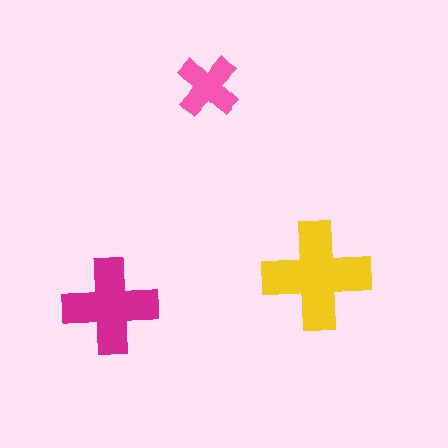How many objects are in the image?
There are 3 objects in the image.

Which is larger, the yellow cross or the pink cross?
The yellow one.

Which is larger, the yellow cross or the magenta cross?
The yellow one.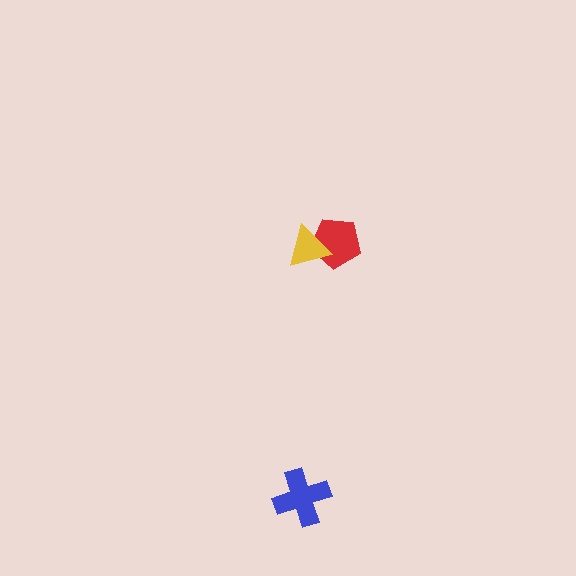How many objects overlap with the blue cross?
0 objects overlap with the blue cross.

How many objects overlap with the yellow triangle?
1 object overlaps with the yellow triangle.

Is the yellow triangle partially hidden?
No, no other shape covers it.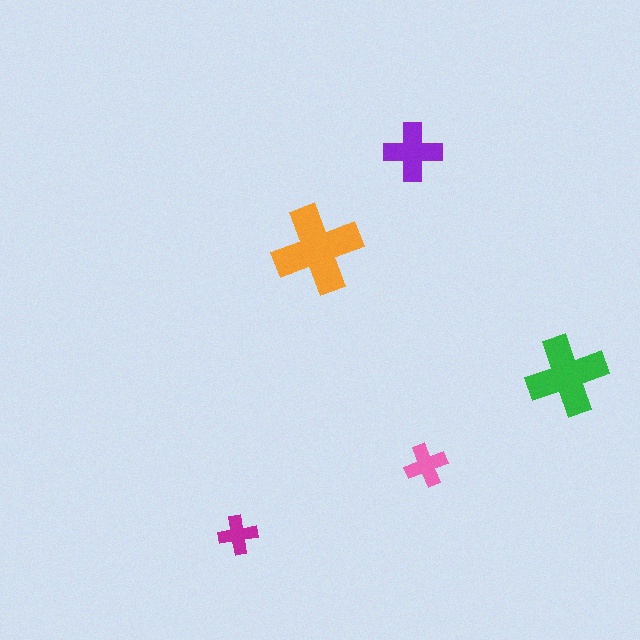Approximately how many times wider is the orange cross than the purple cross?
About 1.5 times wider.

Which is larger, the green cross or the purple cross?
The green one.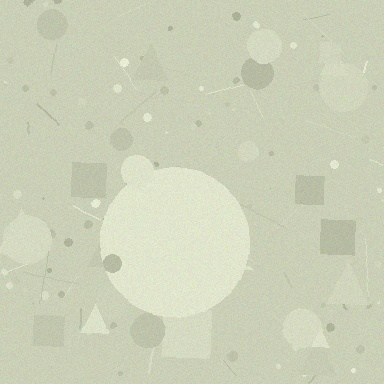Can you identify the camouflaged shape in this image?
The camouflaged shape is a circle.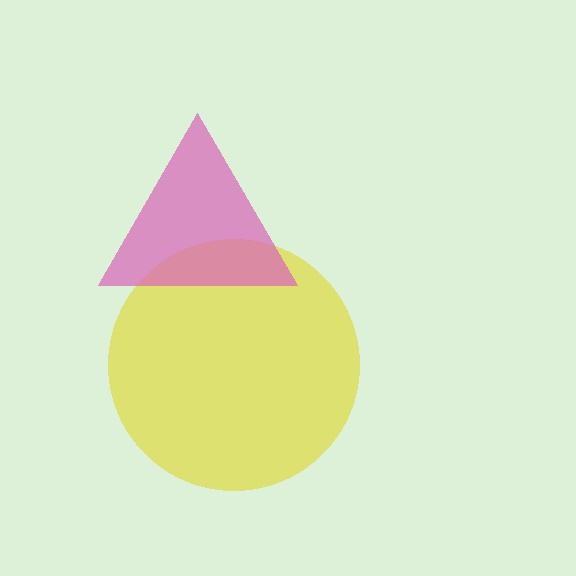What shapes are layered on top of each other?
The layered shapes are: a yellow circle, a pink triangle.